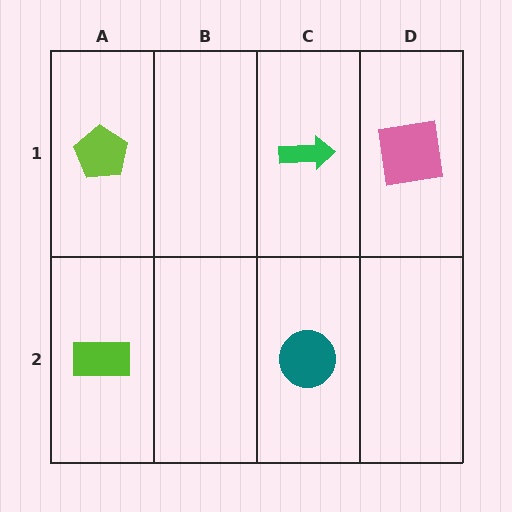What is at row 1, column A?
A lime pentagon.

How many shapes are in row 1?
3 shapes.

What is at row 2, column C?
A teal circle.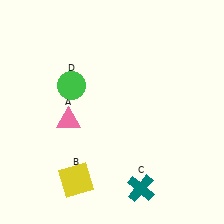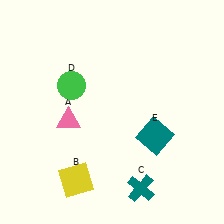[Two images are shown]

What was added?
A teal square (E) was added in Image 2.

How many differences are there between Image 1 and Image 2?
There is 1 difference between the two images.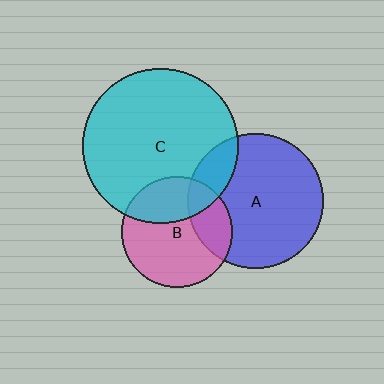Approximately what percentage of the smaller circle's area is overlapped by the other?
Approximately 15%.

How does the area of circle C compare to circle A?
Approximately 1.3 times.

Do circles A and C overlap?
Yes.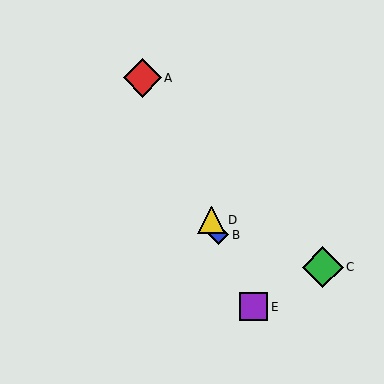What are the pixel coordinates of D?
Object D is at (212, 220).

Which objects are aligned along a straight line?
Objects A, B, D, E are aligned along a straight line.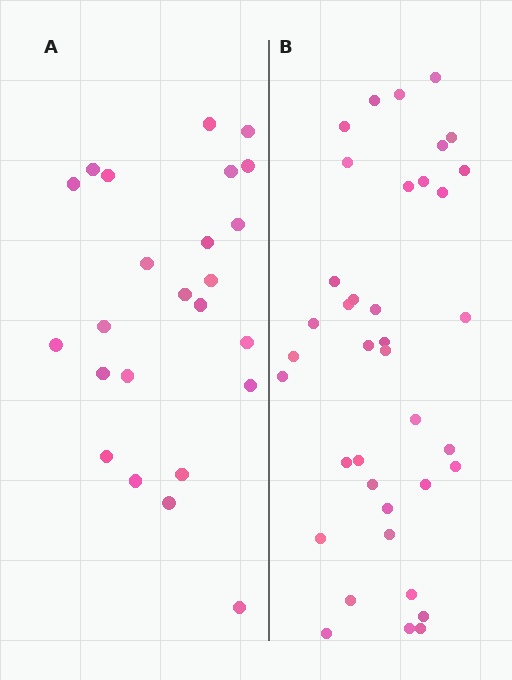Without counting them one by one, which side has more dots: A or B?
Region B (the right region) has more dots.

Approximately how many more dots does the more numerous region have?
Region B has approximately 15 more dots than region A.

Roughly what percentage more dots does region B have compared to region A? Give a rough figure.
About 60% more.